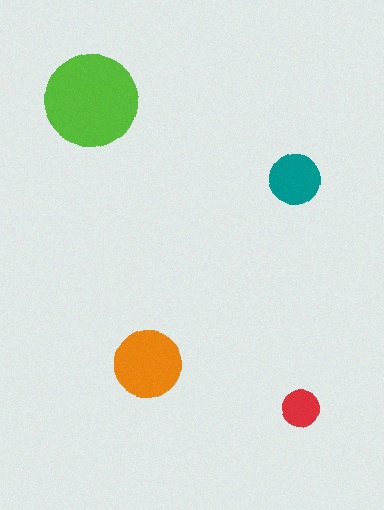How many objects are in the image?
There are 4 objects in the image.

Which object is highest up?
The lime circle is topmost.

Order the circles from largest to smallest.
the lime one, the orange one, the teal one, the red one.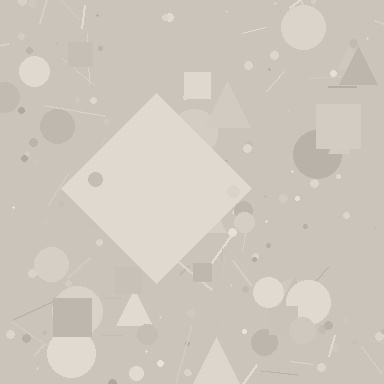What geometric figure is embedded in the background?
A diamond is embedded in the background.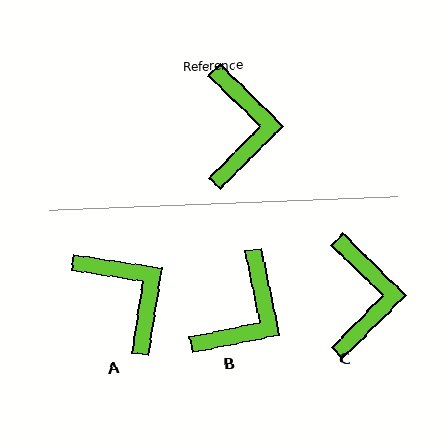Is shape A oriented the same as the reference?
No, it is off by about 36 degrees.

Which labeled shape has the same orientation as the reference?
C.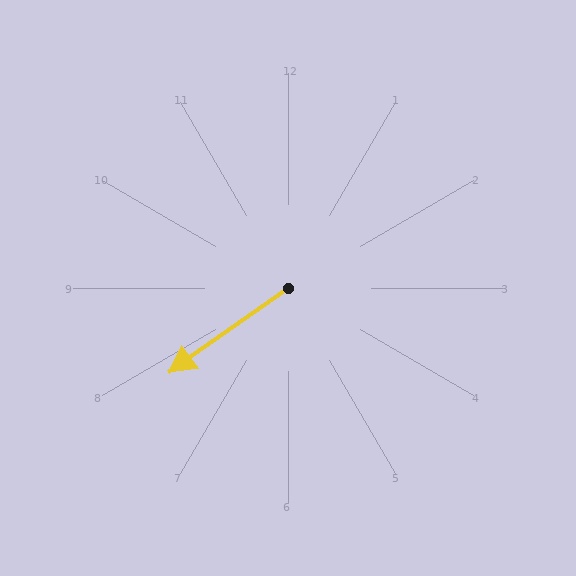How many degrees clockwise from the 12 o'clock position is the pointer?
Approximately 235 degrees.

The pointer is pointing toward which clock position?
Roughly 8 o'clock.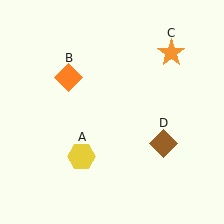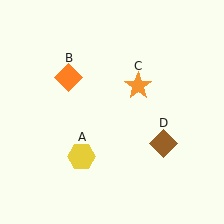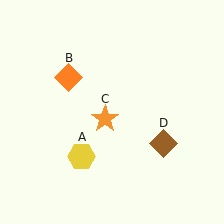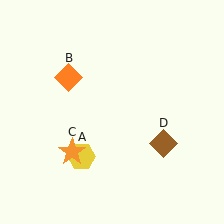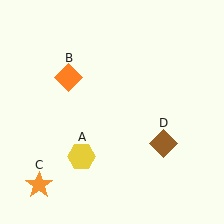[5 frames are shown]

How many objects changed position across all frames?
1 object changed position: orange star (object C).